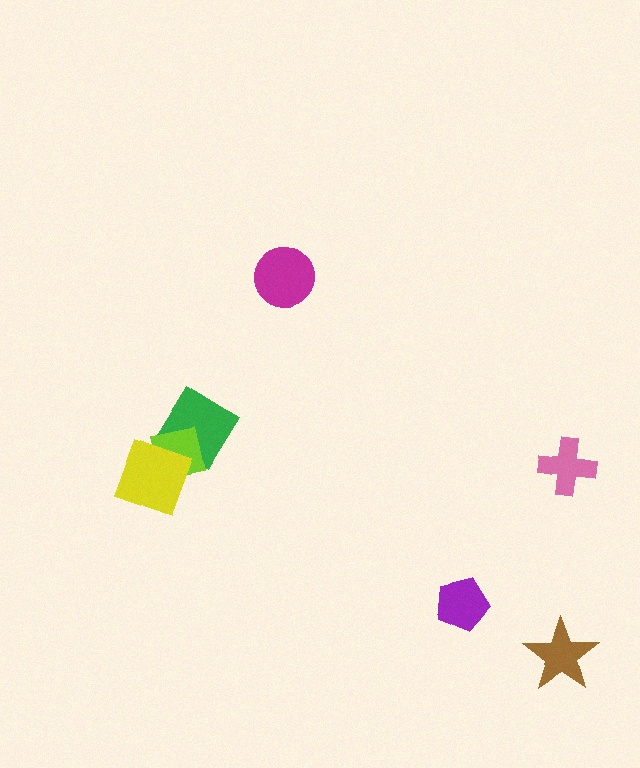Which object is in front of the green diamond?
The lime square is in front of the green diamond.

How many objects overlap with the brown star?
0 objects overlap with the brown star.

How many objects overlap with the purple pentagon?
0 objects overlap with the purple pentagon.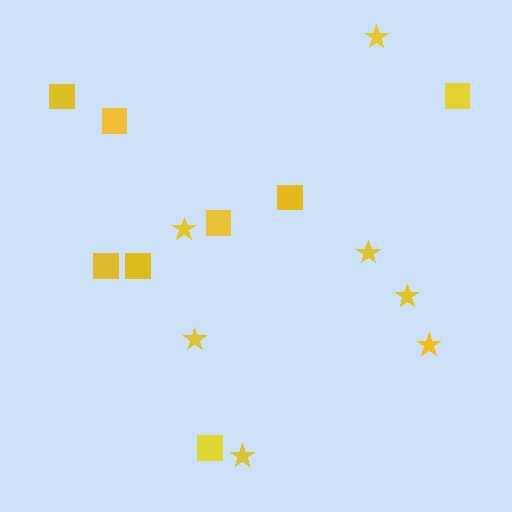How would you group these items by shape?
There are 2 groups: one group of squares (8) and one group of stars (7).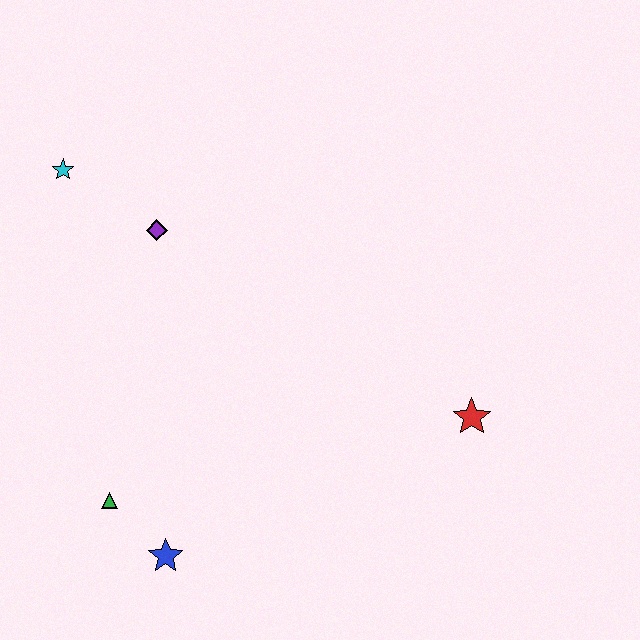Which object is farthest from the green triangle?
The red star is farthest from the green triangle.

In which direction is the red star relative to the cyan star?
The red star is to the right of the cyan star.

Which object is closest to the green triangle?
The blue star is closest to the green triangle.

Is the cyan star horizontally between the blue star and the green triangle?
No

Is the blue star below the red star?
Yes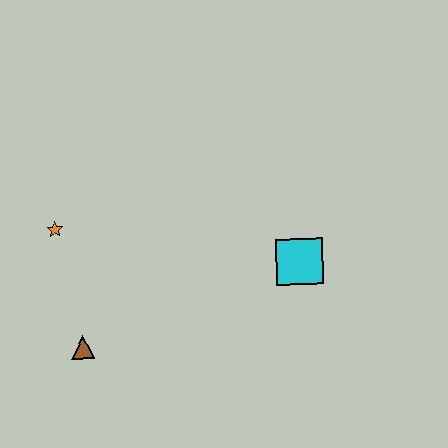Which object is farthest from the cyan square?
The orange star is farthest from the cyan square.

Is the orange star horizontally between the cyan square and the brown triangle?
No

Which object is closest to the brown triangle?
The orange star is closest to the brown triangle.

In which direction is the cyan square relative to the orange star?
The cyan square is to the right of the orange star.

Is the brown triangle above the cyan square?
No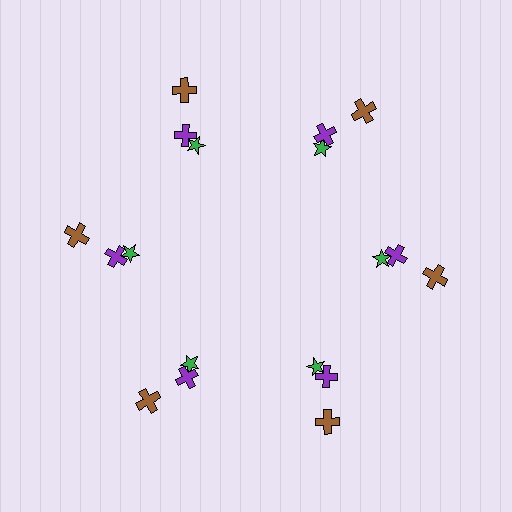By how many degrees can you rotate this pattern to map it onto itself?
The pattern maps onto itself every 60 degrees of rotation.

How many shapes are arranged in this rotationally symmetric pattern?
There are 18 shapes, arranged in 6 groups of 3.